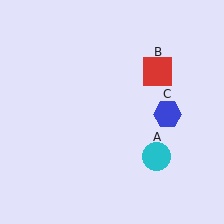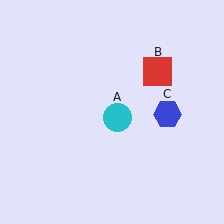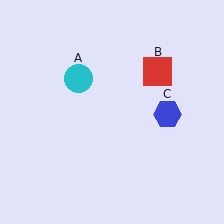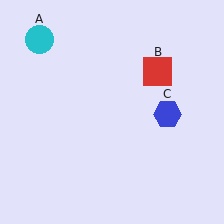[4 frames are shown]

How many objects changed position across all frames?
1 object changed position: cyan circle (object A).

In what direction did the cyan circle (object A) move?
The cyan circle (object A) moved up and to the left.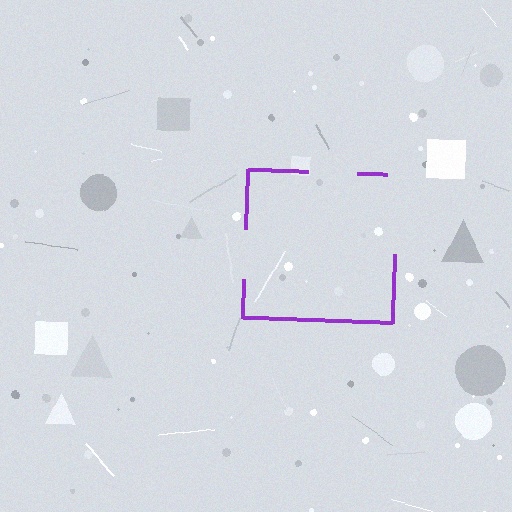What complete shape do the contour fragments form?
The contour fragments form a square.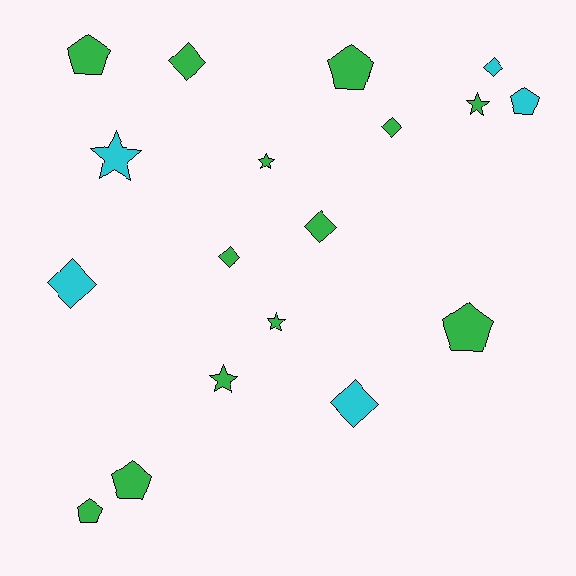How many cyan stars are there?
There is 1 cyan star.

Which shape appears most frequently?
Diamond, with 7 objects.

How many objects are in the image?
There are 18 objects.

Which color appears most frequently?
Green, with 13 objects.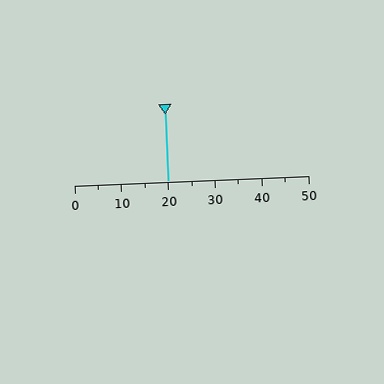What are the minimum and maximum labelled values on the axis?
The axis runs from 0 to 50.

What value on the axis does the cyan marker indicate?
The marker indicates approximately 20.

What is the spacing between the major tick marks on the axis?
The major ticks are spaced 10 apart.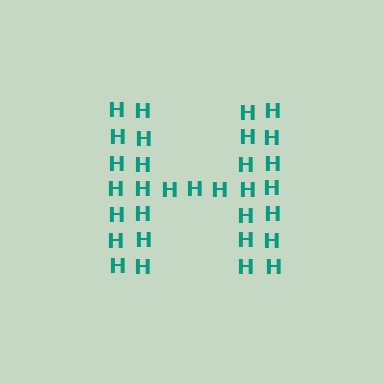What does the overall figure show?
The overall figure shows the letter H.